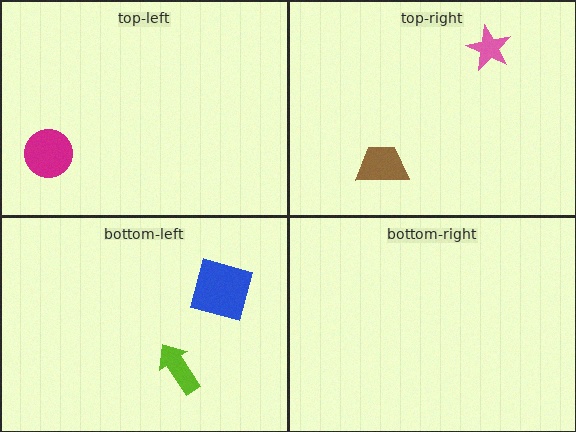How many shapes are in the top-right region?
2.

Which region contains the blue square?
The bottom-left region.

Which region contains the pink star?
The top-right region.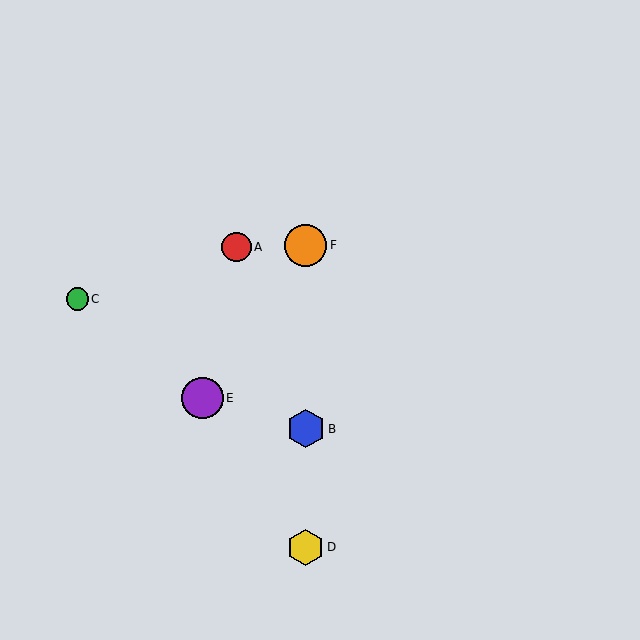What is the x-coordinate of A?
Object A is at x≈236.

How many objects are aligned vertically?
3 objects (B, D, F) are aligned vertically.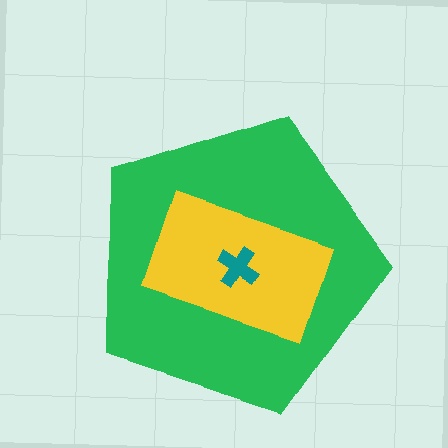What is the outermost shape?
The green pentagon.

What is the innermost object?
The teal cross.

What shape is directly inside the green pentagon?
The yellow rectangle.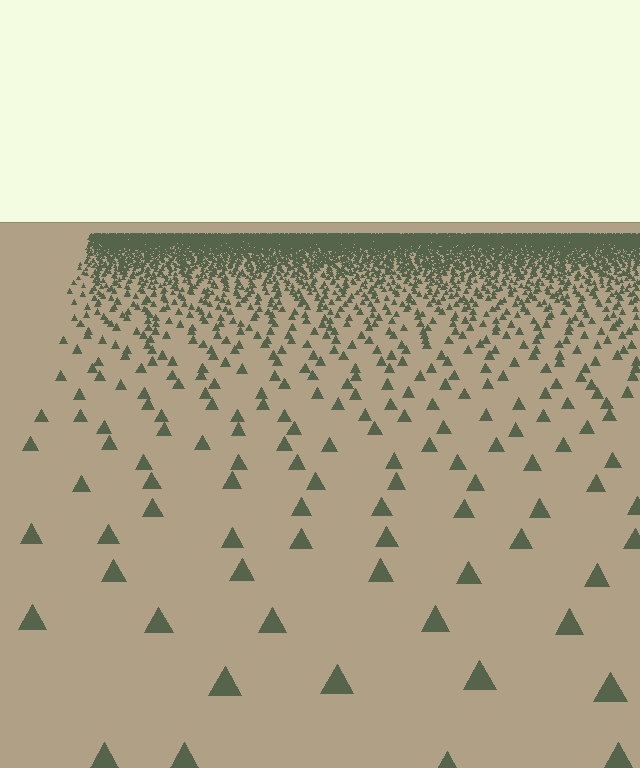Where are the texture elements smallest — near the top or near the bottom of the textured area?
Near the top.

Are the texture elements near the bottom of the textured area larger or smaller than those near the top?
Larger. Near the bottom, elements are closer to the viewer and appear at a bigger on-screen size.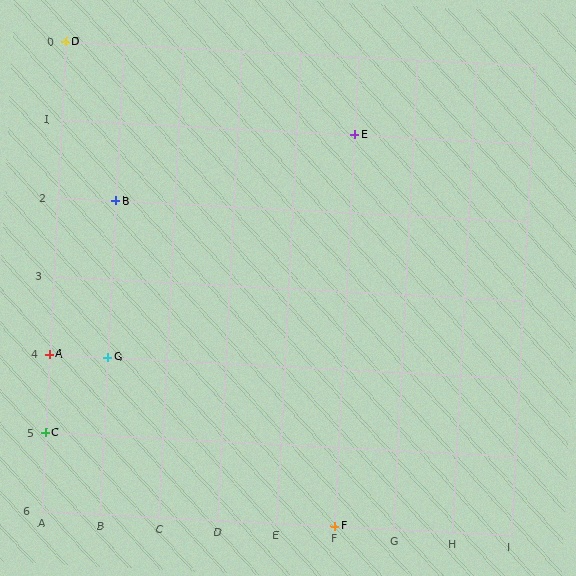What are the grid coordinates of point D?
Point D is at grid coordinates (A, 0).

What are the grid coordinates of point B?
Point B is at grid coordinates (B, 2).